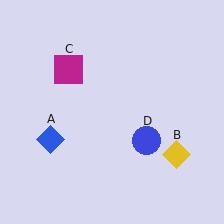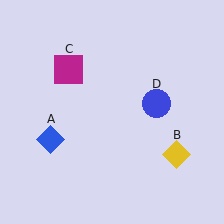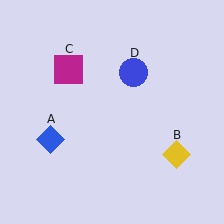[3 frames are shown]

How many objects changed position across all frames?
1 object changed position: blue circle (object D).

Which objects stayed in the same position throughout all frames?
Blue diamond (object A) and yellow diamond (object B) and magenta square (object C) remained stationary.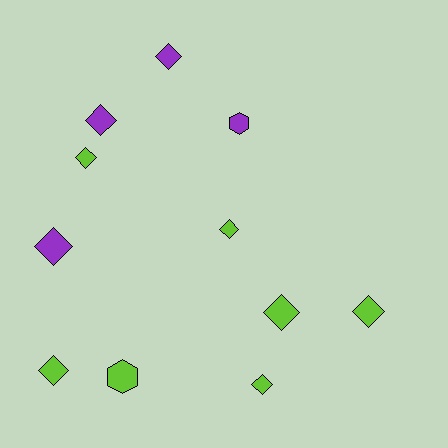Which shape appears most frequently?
Diamond, with 9 objects.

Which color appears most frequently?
Lime, with 7 objects.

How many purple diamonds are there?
There are 3 purple diamonds.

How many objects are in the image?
There are 11 objects.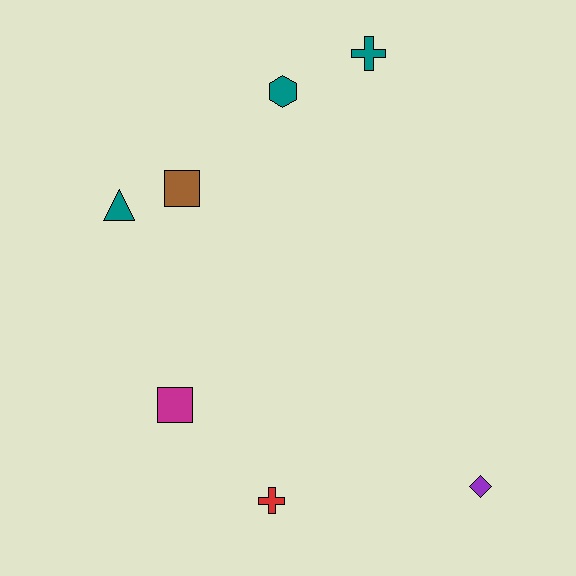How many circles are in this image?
There are no circles.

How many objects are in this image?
There are 7 objects.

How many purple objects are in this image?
There is 1 purple object.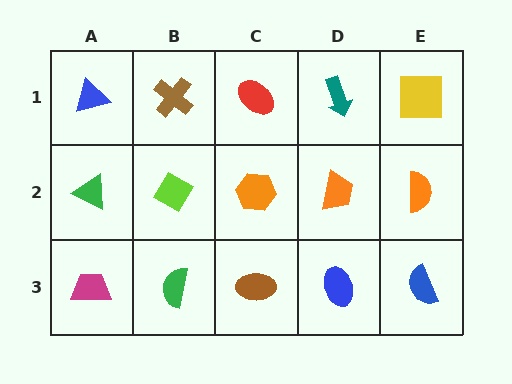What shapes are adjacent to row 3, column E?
An orange semicircle (row 2, column E), a blue ellipse (row 3, column D).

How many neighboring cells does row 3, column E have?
2.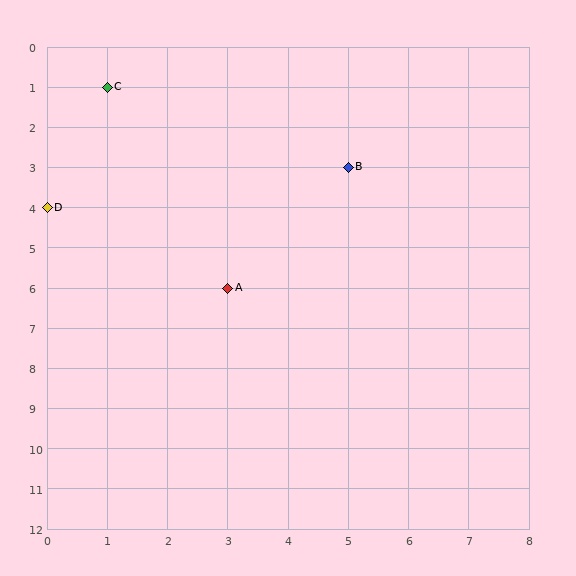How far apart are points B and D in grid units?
Points B and D are 5 columns and 1 row apart (about 5.1 grid units diagonally).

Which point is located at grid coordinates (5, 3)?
Point B is at (5, 3).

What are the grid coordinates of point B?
Point B is at grid coordinates (5, 3).